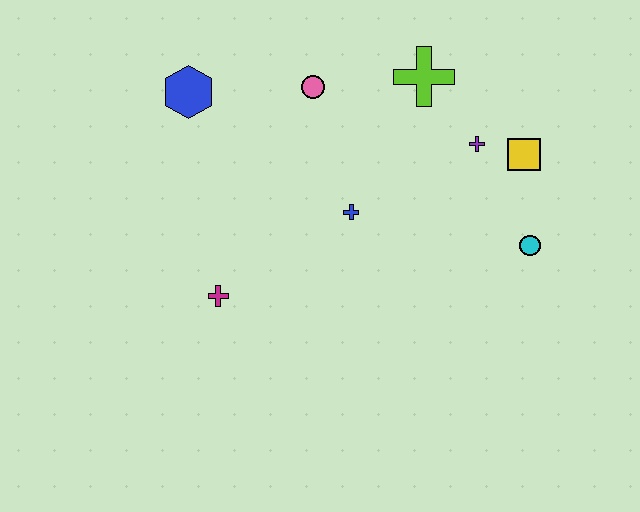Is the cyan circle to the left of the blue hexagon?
No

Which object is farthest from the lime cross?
The magenta cross is farthest from the lime cross.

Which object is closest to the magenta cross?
The blue cross is closest to the magenta cross.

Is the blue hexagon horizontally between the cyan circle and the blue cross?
No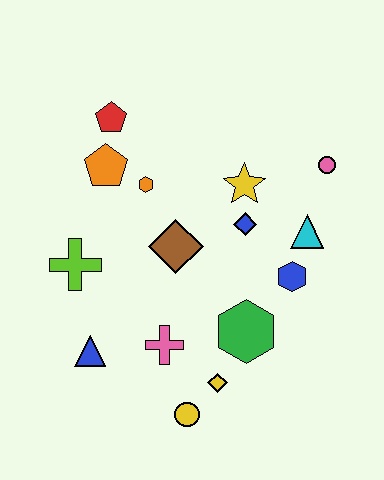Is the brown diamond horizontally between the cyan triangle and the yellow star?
No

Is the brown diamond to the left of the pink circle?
Yes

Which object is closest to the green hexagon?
The yellow diamond is closest to the green hexagon.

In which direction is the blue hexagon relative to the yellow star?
The blue hexagon is below the yellow star.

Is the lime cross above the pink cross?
Yes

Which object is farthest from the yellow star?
The yellow circle is farthest from the yellow star.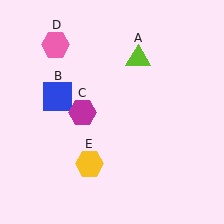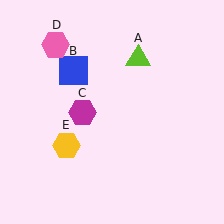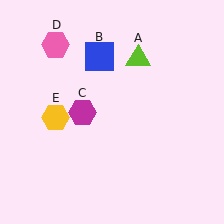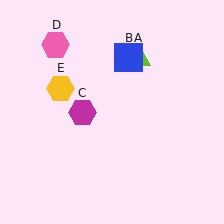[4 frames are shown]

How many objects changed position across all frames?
2 objects changed position: blue square (object B), yellow hexagon (object E).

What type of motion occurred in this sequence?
The blue square (object B), yellow hexagon (object E) rotated clockwise around the center of the scene.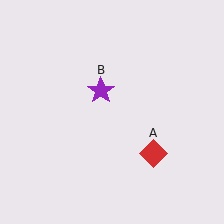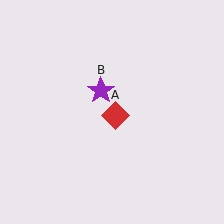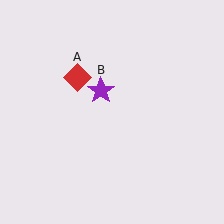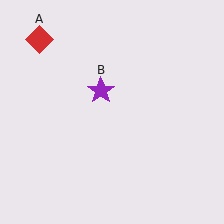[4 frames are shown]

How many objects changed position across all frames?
1 object changed position: red diamond (object A).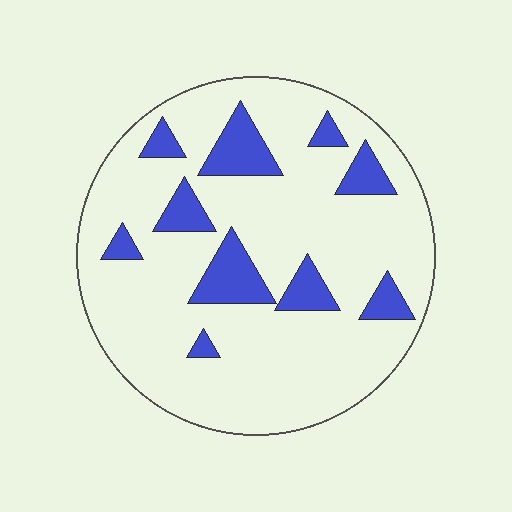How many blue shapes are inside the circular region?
10.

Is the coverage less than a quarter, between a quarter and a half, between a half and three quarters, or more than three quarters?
Less than a quarter.